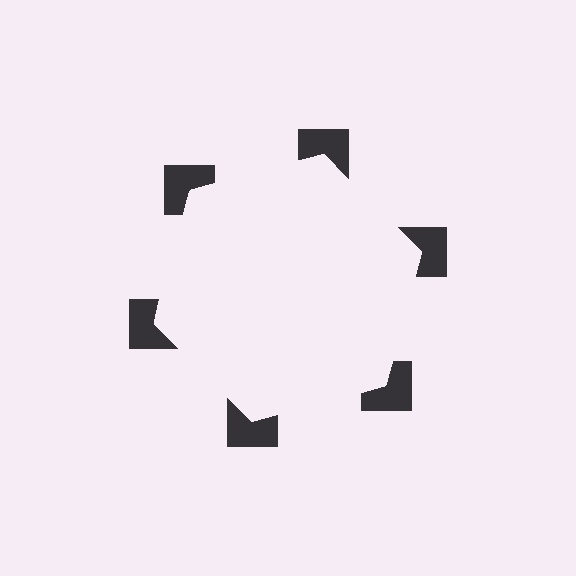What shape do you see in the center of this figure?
An illusory hexagon — its edges are inferred from the aligned wedge cuts in the notched squares, not physically drawn.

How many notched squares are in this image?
There are 6 — one at each vertex of the illusory hexagon.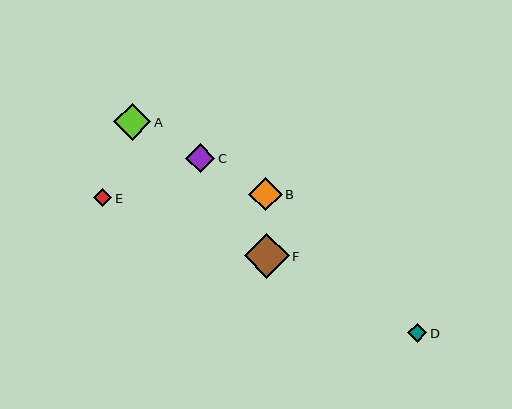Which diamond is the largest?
Diamond F is the largest with a size of approximately 45 pixels.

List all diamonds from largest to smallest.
From largest to smallest: F, A, B, C, D, E.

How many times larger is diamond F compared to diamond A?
Diamond F is approximately 1.2 times the size of diamond A.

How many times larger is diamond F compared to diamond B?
Diamond F is approximately 1.3 times the size of diamond B.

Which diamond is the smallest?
Diamond E is the smallest with a size of approximately 19 pixels.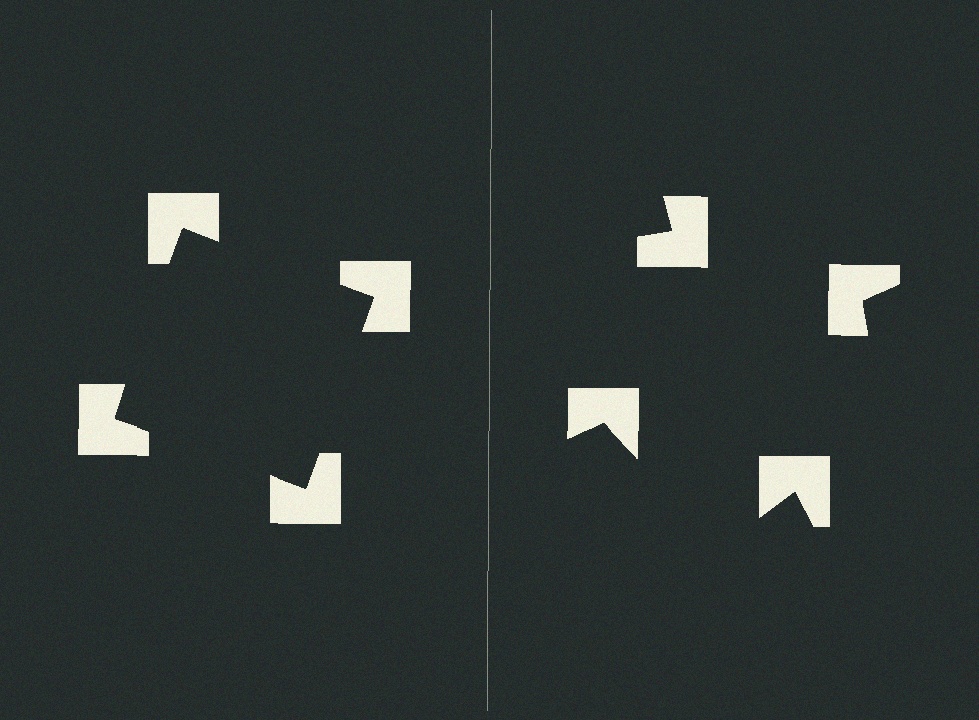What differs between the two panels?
The notched squares are positioned identically on both sides; only the wedge orientations differ. On the left they align to a square; on the right they are misaligned.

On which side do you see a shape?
An illusory square appears on the left side. On the right side the wedge cuts are rotated, so no coherent shape forms.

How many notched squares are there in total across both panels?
8 — 4 on each side.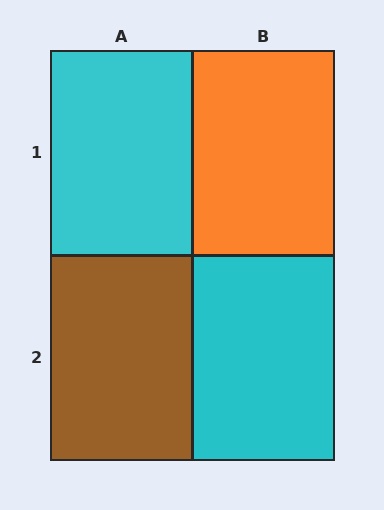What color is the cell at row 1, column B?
Orange.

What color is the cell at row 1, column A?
Cyan.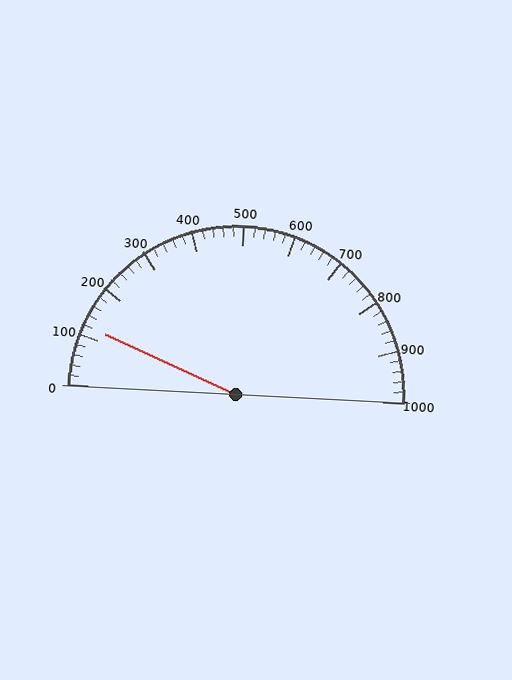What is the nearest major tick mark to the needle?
The nearest major tick mark is 100.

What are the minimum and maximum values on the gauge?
The gauge ranges from 0 to 1000.